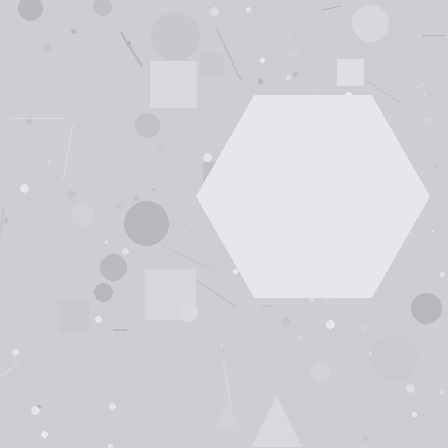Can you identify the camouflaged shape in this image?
The camouflaged shape is a hexagon.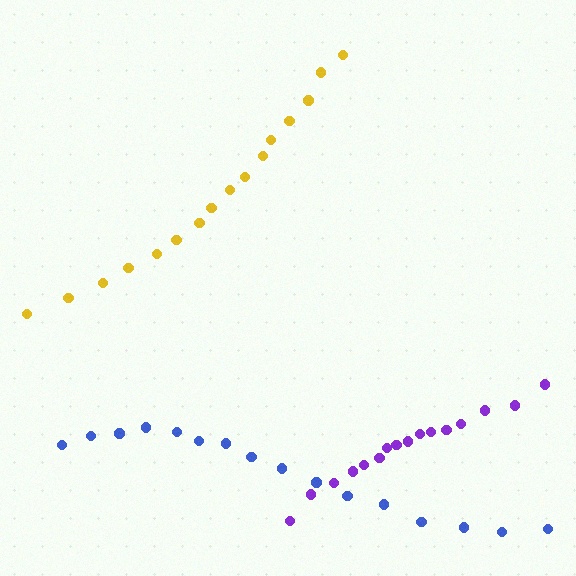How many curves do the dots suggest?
There are 3 distinct paths.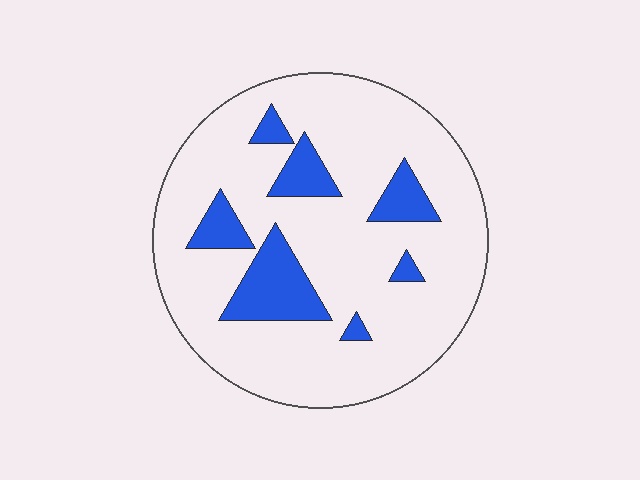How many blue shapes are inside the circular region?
7.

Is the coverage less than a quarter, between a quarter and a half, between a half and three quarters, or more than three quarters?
Less than a quarter.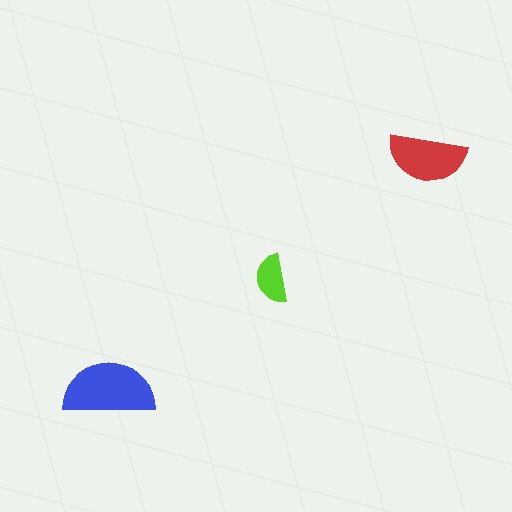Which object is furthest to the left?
The blue semicircle is leftmost.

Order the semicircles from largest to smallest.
the blue one, the red one, the lime one.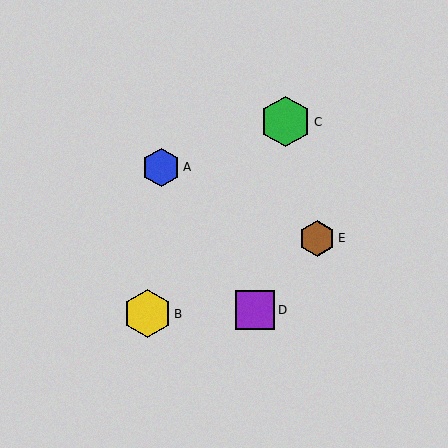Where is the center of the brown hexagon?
The center of the brown hexagon is at (317, 239).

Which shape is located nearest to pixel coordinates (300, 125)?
The green hexagon (labeled C) at (286, 122) is nearest to that location.